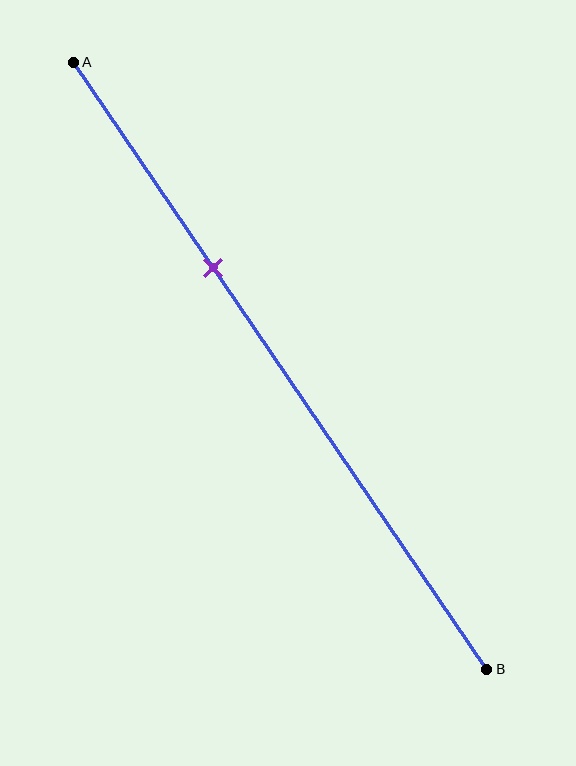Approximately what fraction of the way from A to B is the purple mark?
The purple mark is approximately 35% of the way from A to B.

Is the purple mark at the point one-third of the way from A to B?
Yes, the mark is approximately at the one-third point.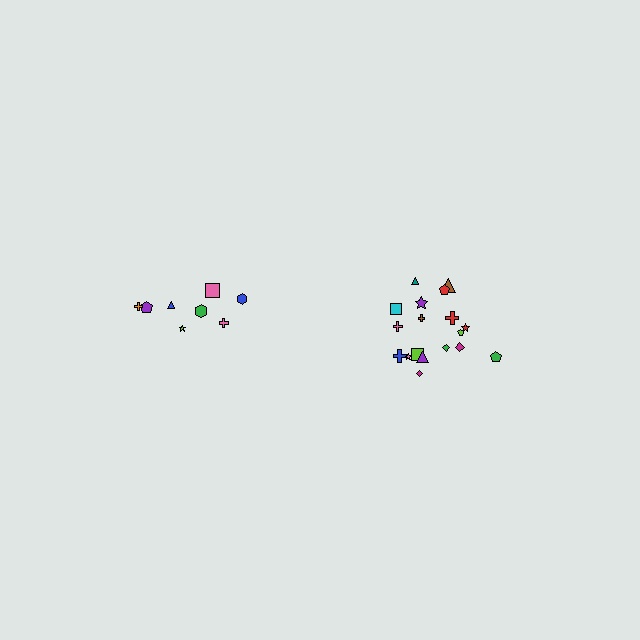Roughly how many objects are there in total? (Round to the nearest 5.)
Roughly 25 objects in total.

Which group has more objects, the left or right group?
The right group.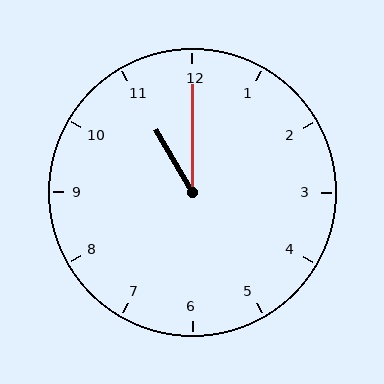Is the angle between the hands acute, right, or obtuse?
It is acute.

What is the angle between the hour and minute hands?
Approximately 30 degrees.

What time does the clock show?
11:00.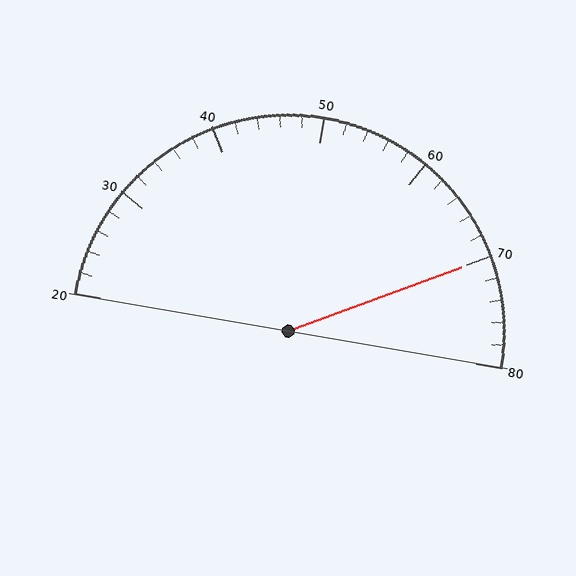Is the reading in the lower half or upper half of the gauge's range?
The reading is in the upper half of the range (20 to 80).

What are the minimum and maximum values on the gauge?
The gauge ranges from 20 to 80.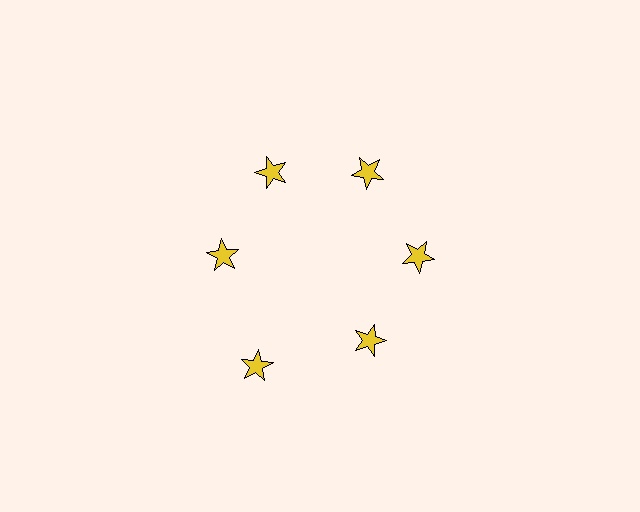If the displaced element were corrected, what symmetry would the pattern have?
It would have 6-fold rotational symmetry — the pattern would map onto itself every 60 degrees.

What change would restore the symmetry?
The symmetry would be restored by moving it inward, back onto the ring so that all 6 stars sit at equal angles and equal distance from the center.